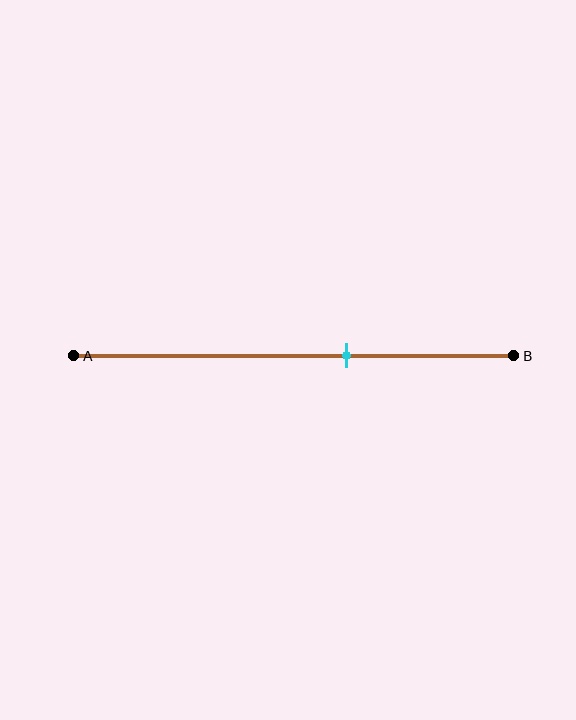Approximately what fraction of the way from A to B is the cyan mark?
The cyan mark is approximately 60% of the way from A to B.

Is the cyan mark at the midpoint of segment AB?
No, the mark is at about 60% from A, not at the 50% midpoint.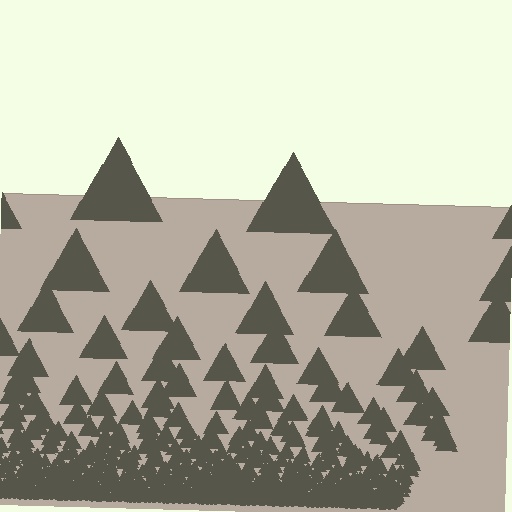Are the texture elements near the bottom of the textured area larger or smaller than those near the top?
Smaller. The gradient is inverted — elements near the bottom are smaller and denser.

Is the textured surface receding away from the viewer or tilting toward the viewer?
The surface appears to tilt toward the viewer. Texture elements get larger and sparser toward the top.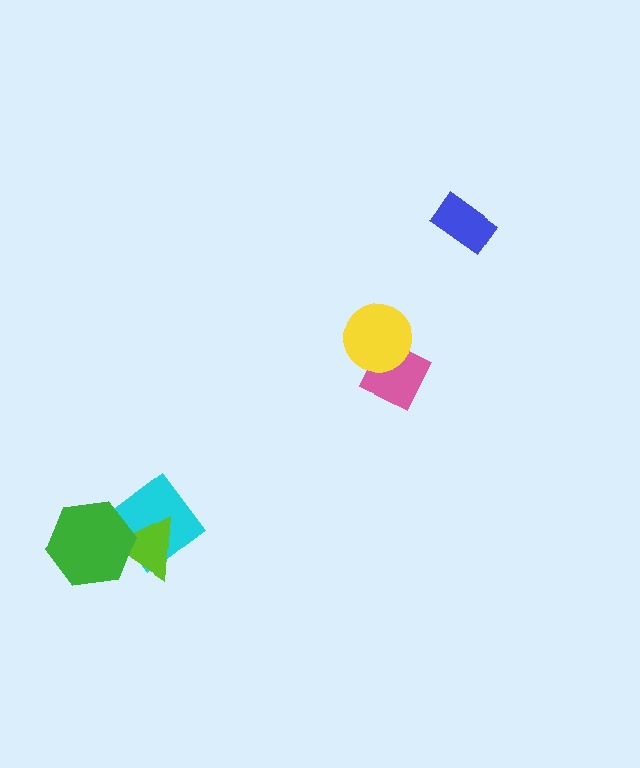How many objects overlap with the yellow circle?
1 object overlaps with the yellow circle.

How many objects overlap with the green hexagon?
2 objects overlap with the green hexagon.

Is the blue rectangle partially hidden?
No, no other shape covers it.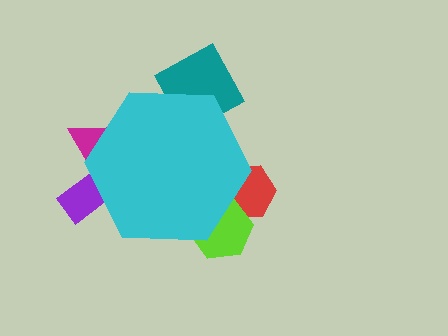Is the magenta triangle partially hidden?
Yes, the magenta triangle is partially hidden behind the cyan hexagon.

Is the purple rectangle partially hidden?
Yes, the purple rectangle is partially hidden behind the cyan hexagon.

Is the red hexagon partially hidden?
Yes, the red hexagon is partially hidden behind the cyan hexagon.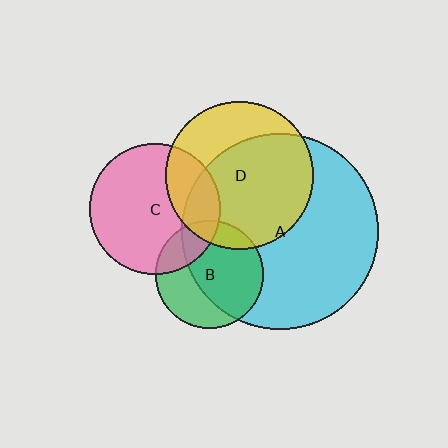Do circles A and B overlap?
Yes.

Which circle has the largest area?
Circle A (cyan).